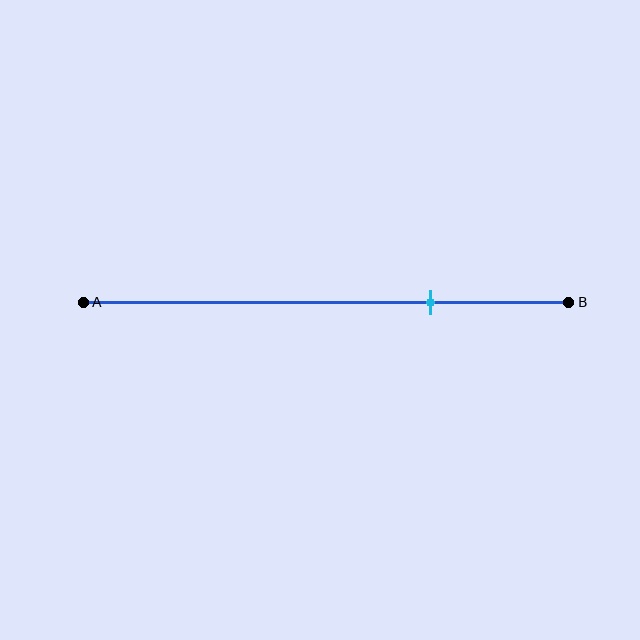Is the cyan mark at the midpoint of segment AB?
No, the mark is at about 70% from A, not at the 50% midpoint.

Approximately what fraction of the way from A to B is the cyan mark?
The cyan mark is approximately 70% of the way from A to B.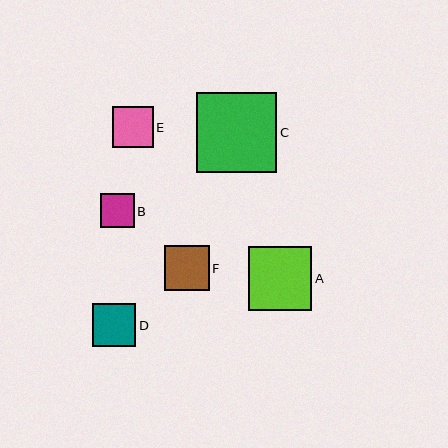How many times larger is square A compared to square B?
Square A is approximately 1.9 times the size of square B.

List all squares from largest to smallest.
From largest to smallest: C, A, F, D, E, B.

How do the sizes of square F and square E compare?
Square F and square E are approximately the same size.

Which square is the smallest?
Square B is the smallest with a size of approximately 33 pixels.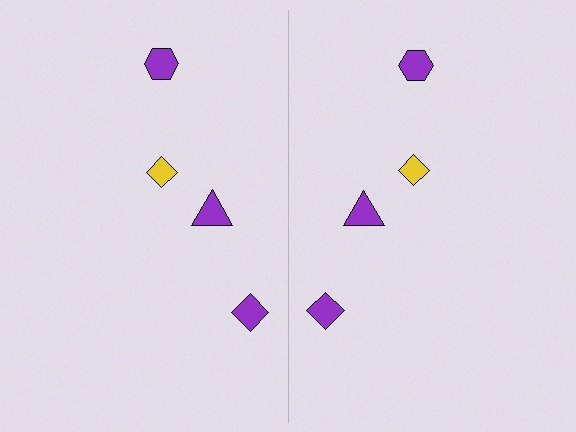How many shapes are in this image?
There are 8 shapes in this image.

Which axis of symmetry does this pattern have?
The pattern has a vertical axis of symmetry running through the center of the image.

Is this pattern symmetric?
Yes, this pattern has bilateral (reflection) symmetry.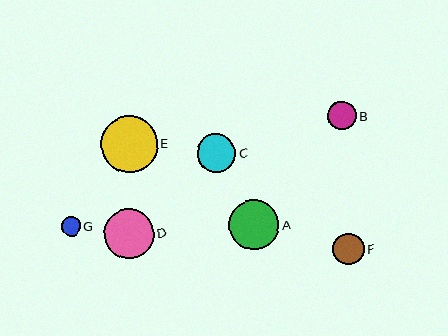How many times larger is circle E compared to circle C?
Circle E is approximately 1.5 times the size of circle C.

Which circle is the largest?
Circle E is the largest with a size of approximately 56 pixels.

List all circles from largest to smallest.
From largest to smallest: E, A, D, C, F, B, G.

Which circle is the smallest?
Circle G is the smallest with a size of approximately 19 pixels.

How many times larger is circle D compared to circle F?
Circle D is approximately 1.6 times the size of circle F.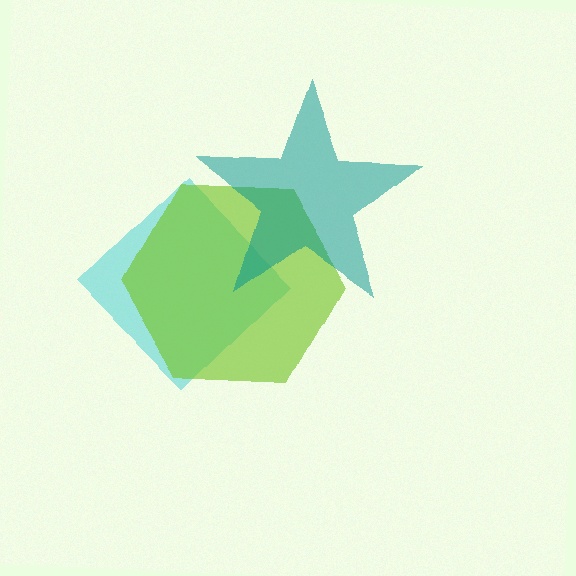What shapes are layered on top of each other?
The layered shapes are: a cyan diamond, a lime hexagon, a teal star.